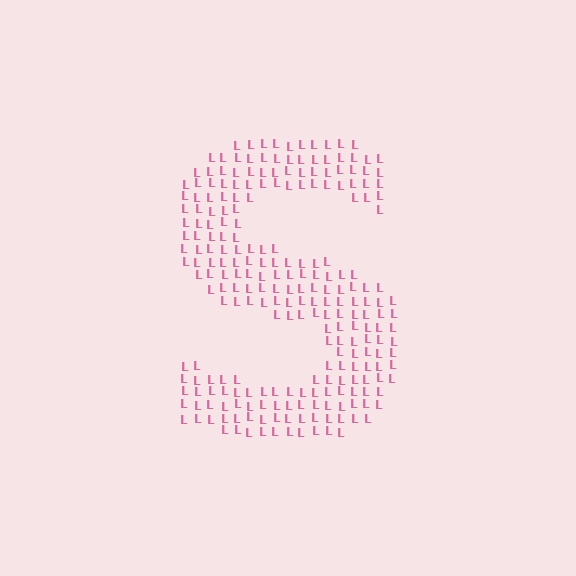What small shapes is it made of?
It is made of small letter L's.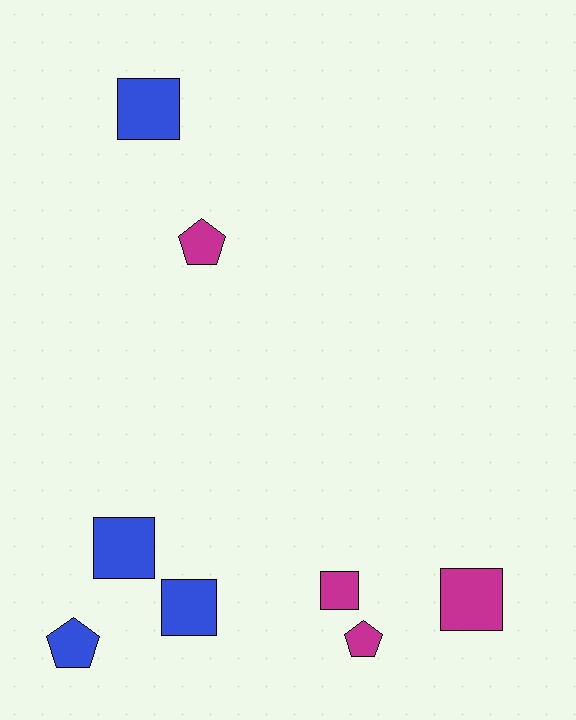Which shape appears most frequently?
Square, with 5 objects.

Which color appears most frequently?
Magenta, with 4 objects.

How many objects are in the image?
There are 8 objects.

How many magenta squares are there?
There are 2 magenta squares.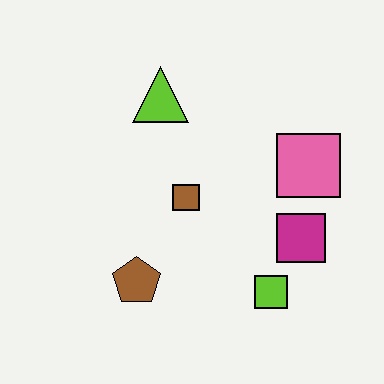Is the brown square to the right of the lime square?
No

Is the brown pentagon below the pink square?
Yes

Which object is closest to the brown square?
The brown pentagon is closest to the brown square.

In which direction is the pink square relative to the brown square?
The pink square is to the right of the brown square.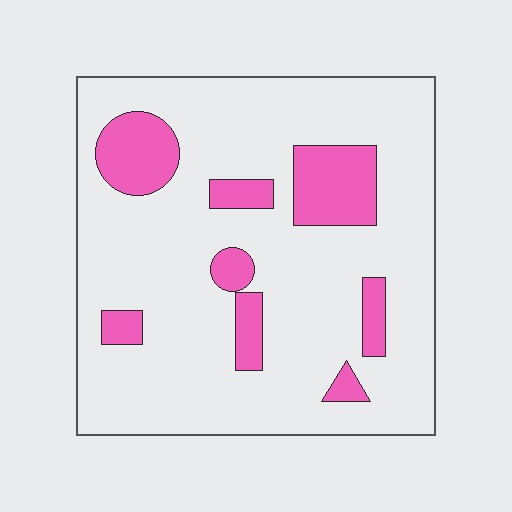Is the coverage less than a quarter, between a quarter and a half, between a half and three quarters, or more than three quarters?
Less than a quarter.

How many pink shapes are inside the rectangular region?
8.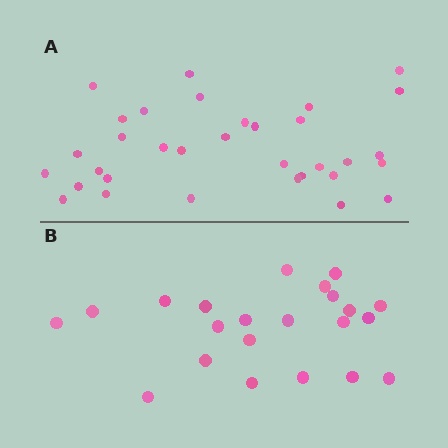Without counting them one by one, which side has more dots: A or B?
Region A (the top region) has more dots.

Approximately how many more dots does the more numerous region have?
Region A has roughly 12 or so more dots than region B.